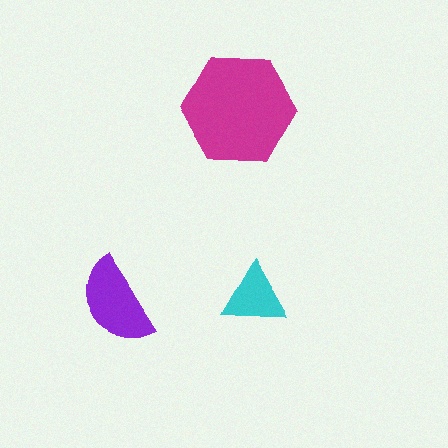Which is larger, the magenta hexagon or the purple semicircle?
The magenta hexagon.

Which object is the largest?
The magenta hexagon.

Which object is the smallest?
The cyan triangle.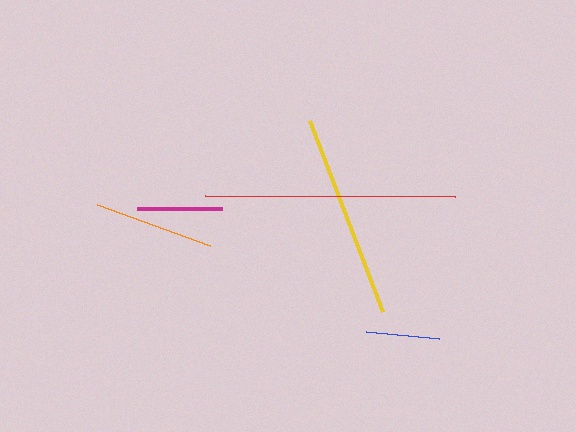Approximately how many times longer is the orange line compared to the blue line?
The orange line is approximately 1.6 times the length of the blue line.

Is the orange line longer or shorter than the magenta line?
The orange line is longer than the magenta line.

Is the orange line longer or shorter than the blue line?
The orange line is longer than the blue line.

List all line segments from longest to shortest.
From longest to shortest: red, yellow, orange, magenta, blue.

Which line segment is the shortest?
The blue line is the shortest at approximately 74 pixels.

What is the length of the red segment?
The red segment is approximately 250 pixels long.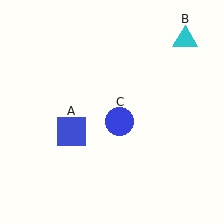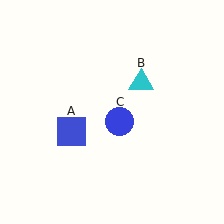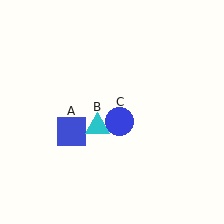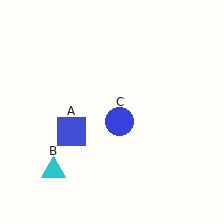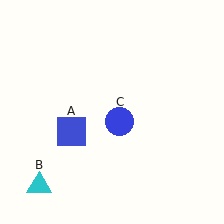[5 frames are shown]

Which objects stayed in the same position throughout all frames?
Blue square (object A) and blue circle (object C) remained stationary.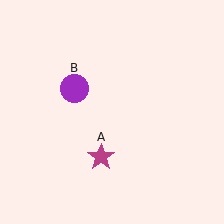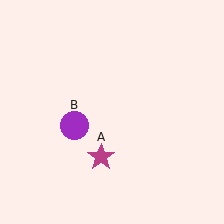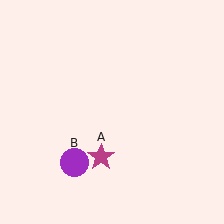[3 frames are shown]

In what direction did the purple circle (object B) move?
The purple circle (object B) moved down.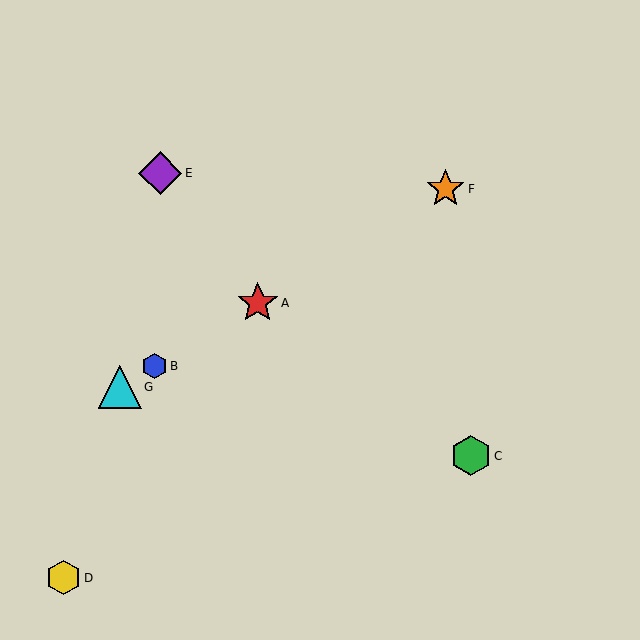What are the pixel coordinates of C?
Object C is at (471, 456).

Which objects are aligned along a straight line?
Objects A, B, F, G are aligned along a straight line.